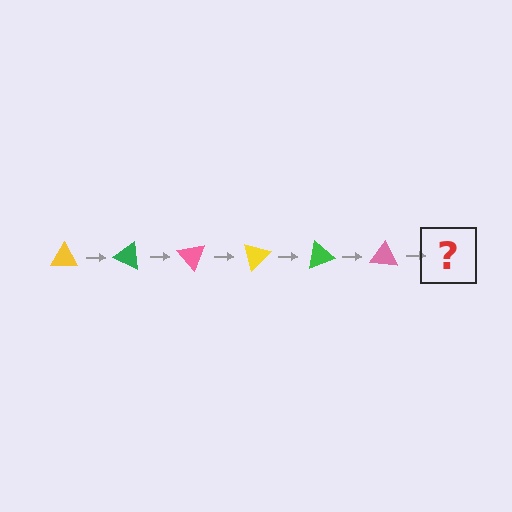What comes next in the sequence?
The next element should be a yellow triangle, rotated 150 degrees from the start.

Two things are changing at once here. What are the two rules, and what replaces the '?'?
The two rules are that it rotates 25 degrees each step and the color cycles through yellow, green, and pink. The '?' should be a yellow triangle, rotated 150 degrees from the start.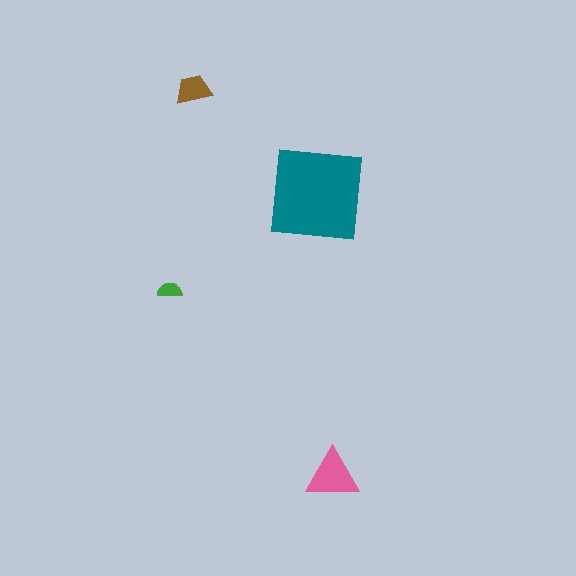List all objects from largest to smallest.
The teal square, the pink triangle, the brown trapezoid, the green semicircle.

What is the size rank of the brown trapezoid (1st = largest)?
3rd.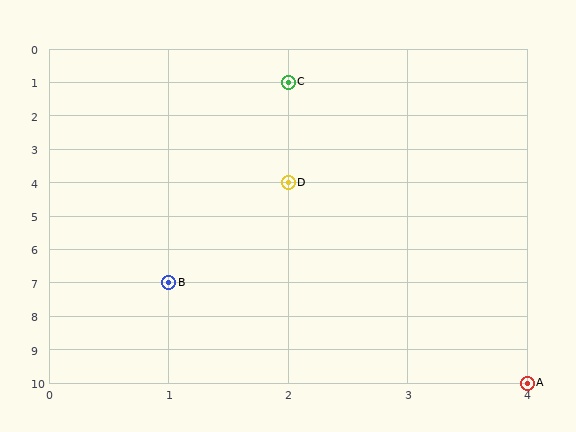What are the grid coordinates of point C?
Point C is at grid coordinates (2, 1).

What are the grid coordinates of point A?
Point A is at grid coordinates (4, 10).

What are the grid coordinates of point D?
Point D is at grid coordinates (2, 4).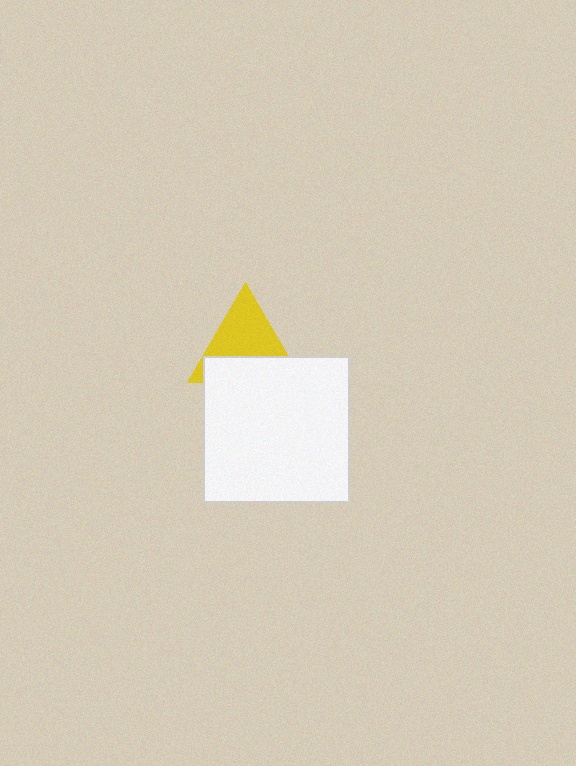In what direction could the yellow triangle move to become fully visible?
The yellow triangle could move up. That would shift it out from behind the white square entirely.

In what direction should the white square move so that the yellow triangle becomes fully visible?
The white square should move down. That is the shortest direction to clear the overlap and leave the yellow triangle fully visible.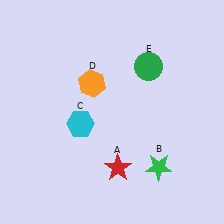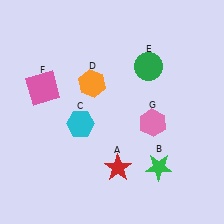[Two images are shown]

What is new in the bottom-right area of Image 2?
A pink hexagon (G) was added in the bottom-right area of Image 2.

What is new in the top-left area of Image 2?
A pink square (F) was added in the top-left area of Image 2.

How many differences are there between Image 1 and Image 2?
There are 2 differences between the two images.